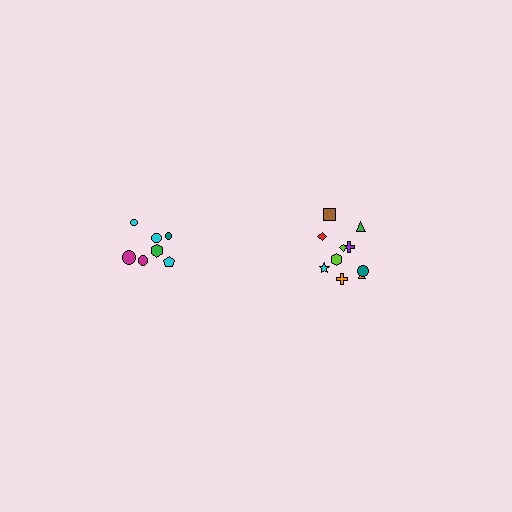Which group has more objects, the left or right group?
The right group.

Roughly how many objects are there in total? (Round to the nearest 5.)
Roughly 15 objects in total.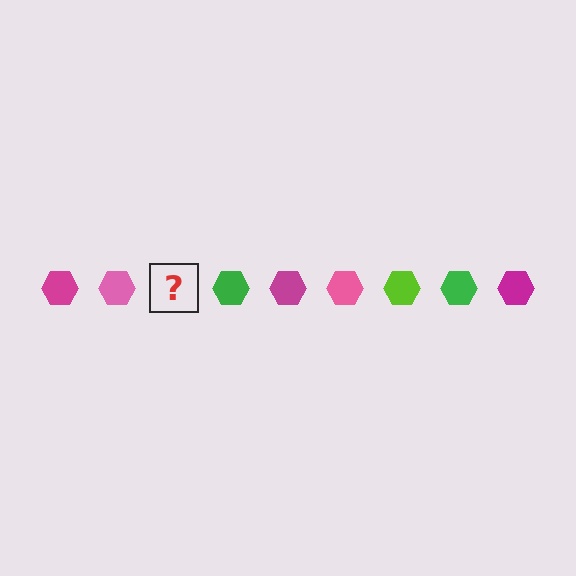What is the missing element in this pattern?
The missing element is a lime hexagon.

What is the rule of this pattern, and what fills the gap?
The rule is that the pattern cycles through magenta, pink, lime, green hexagons. The gap should be filled with a lime hexagon.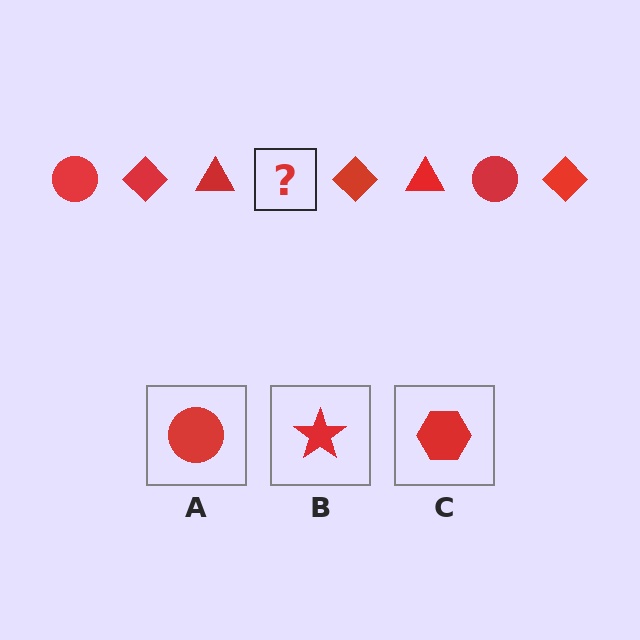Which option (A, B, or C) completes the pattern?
A.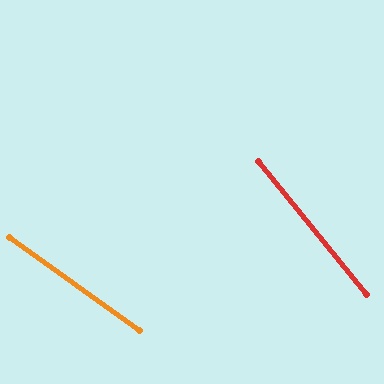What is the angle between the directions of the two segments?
Approximately 16 degrees.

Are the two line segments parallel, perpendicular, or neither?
Neither parallel nor perpendicular — they differ by about 16°.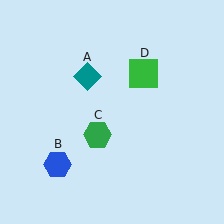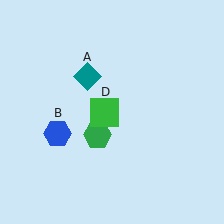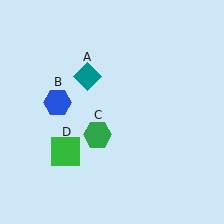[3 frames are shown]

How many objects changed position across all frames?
2 objects changed position: blue hexagon (object B), green square (object D).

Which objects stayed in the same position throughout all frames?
Teal diamond (object A) and green hexagon (object C) remained stationary.